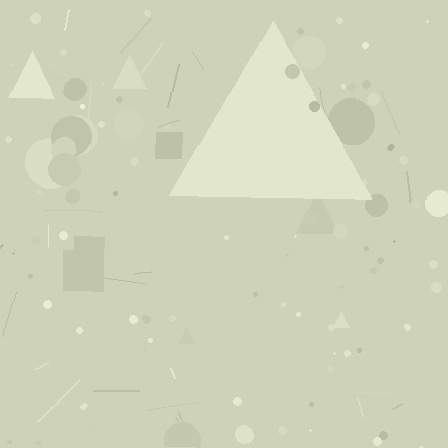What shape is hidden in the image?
A triangle is hidden in the image.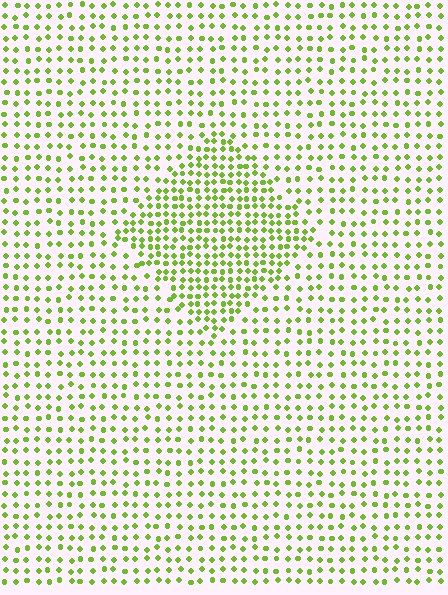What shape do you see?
I see a diamond.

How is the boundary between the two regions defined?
The boundary is defined by a change in element density (approximately 1.8x ratio). All elements are the same color, size, and shape.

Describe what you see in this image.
The image contains small lime elements arranged at two different densities. A diamond-shaped region is visible where the elements are more densely packed than the surrounding area.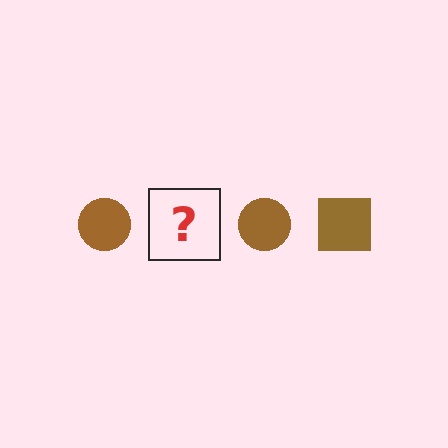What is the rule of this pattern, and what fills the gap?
The rule is that the pattern cycles through circle, square shapes in brown. The gap should be filled with a brown square.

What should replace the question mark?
The question mark should be replaced with a brown square.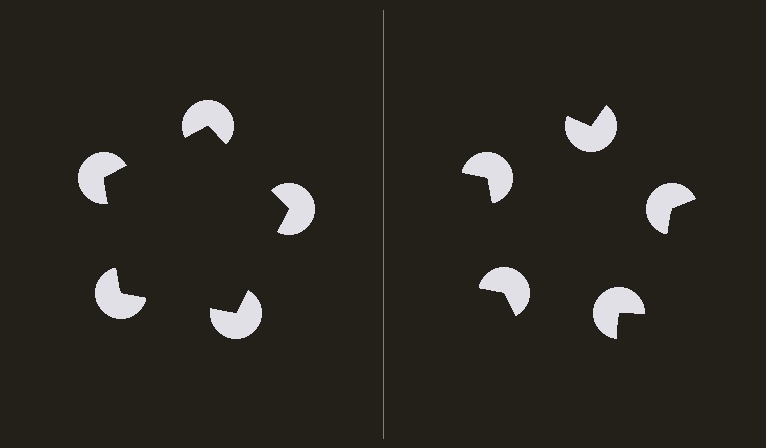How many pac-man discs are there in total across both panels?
10 — 5 on each side.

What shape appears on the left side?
An illusory pentagon.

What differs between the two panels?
The pac-man discs are positioned identically on both sides; only the wedge orientations differ. On the left they align to a pentagon; on the right they are misaligned.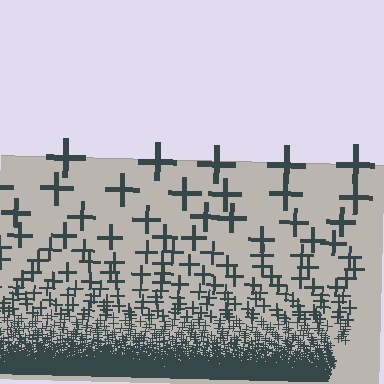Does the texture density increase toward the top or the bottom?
Density increases toward the bottom.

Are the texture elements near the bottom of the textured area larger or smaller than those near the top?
Smaller. The gradient is inverted — elements near the bottom are smaller and denser.